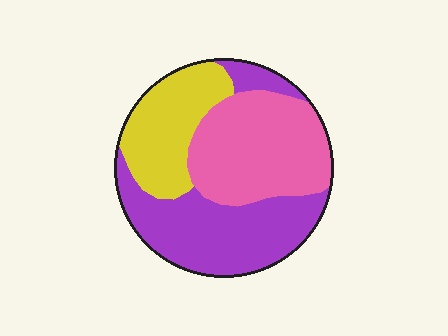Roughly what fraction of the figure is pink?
Pink takes up between a quarter and a half of the figure.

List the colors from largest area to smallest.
From largest to smallest: purple, pink, yellow.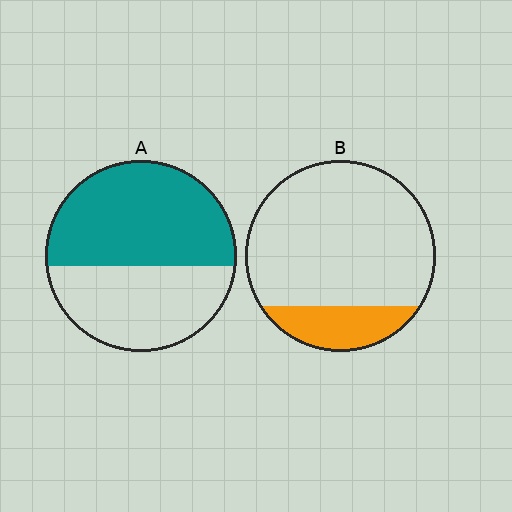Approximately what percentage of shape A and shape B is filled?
A is approximately 55% and B is approximately 20%.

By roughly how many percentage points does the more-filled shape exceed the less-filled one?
By roughly 40 percentage points (A over B).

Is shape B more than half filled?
No.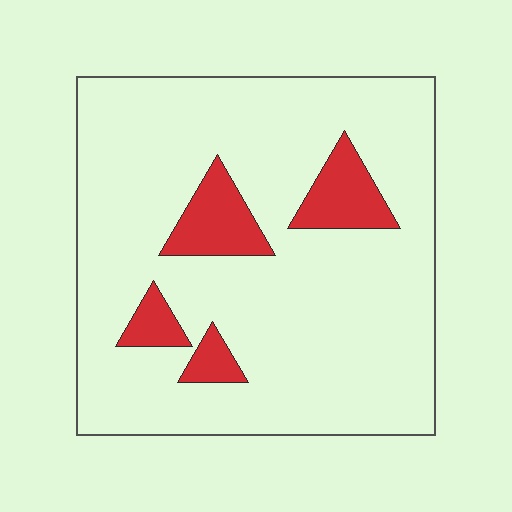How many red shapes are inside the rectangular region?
4.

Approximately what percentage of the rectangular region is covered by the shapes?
Approximately 15%.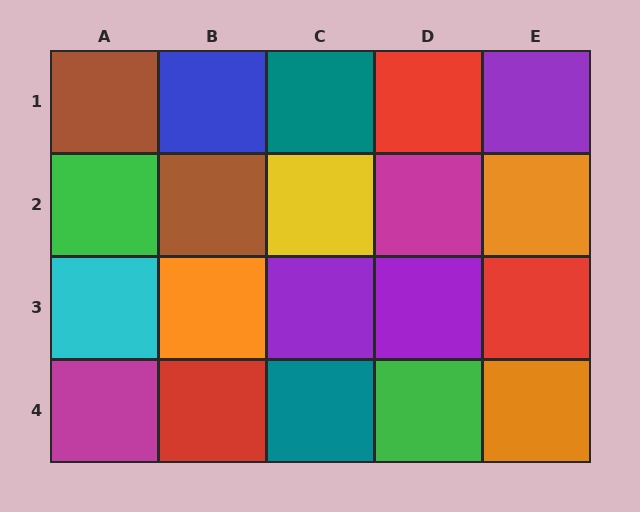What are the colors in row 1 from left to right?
Brown, blue, teal, red, purple.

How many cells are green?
2 cells are green.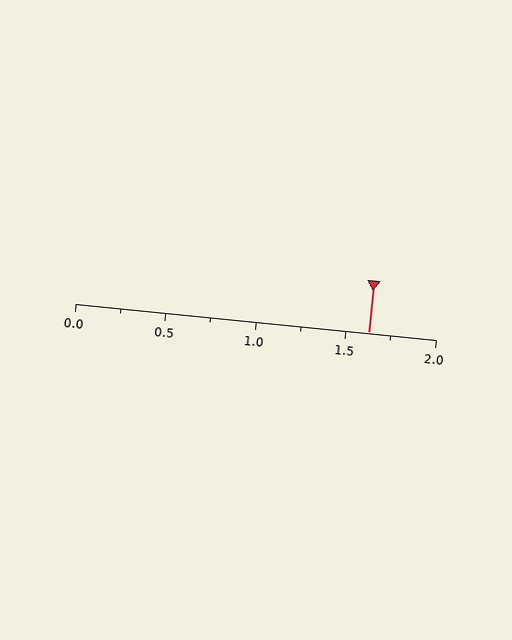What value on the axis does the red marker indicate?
The marker indicates approximately 1.62.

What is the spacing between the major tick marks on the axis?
The major ticks are spaced 0.5 apart.